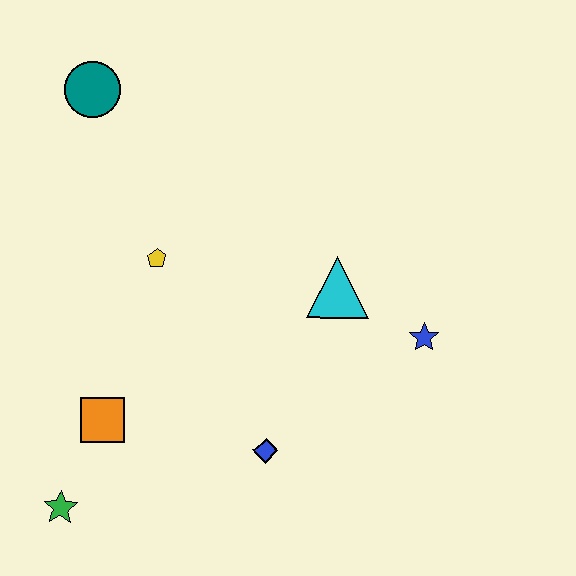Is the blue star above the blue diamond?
Yes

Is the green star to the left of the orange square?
Yes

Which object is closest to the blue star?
The cyan triangle is closest to the blue star.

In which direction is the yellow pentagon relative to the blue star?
The yellow pentagon is to the left of the blue star.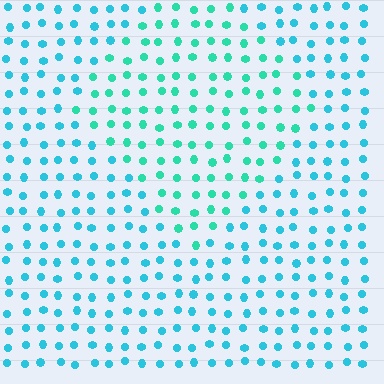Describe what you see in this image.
The image is filled with small cyan elements in a uniform arrangement. A diamond-shaped region is visible where the elements are tinted to a slightly different hue, forming a subtle color boundary.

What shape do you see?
I see a diamond.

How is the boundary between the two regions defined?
The boundary is defined purely by a slight shift in hue (about 26 degrees). Spacing, size, and orientation are identical on both sides.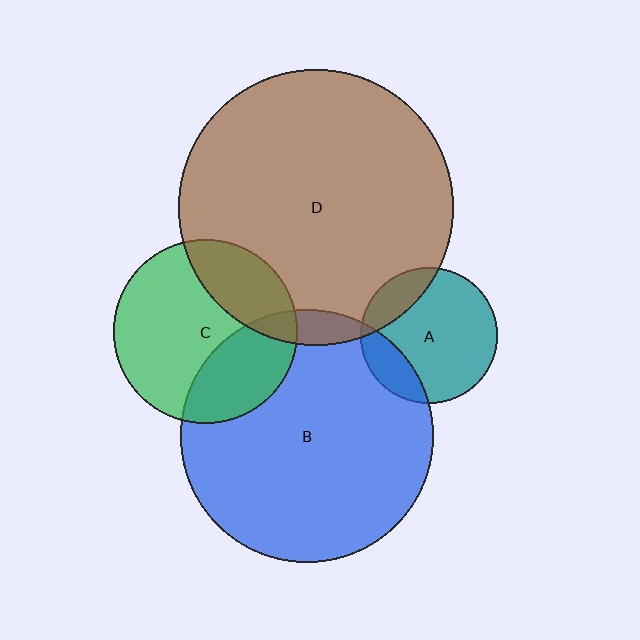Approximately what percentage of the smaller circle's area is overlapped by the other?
Approximately 5%.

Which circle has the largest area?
Circle D (brown).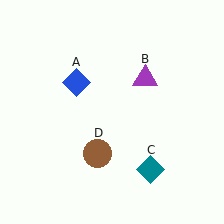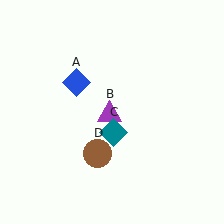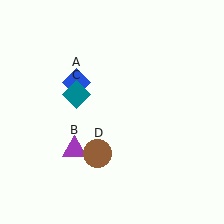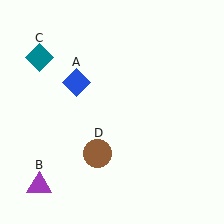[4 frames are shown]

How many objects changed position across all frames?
2 objects changed position: purple triangle (object B), teal diamond (object C).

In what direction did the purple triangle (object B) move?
The purple triangle (object B) moved down and to the left.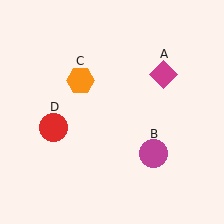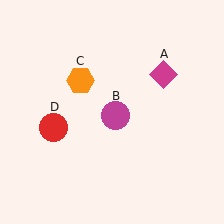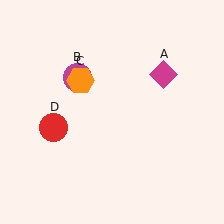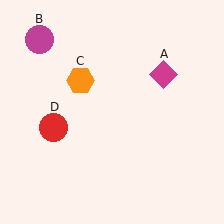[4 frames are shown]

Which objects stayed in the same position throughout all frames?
Magenta diamond (object A) and orange hexagon (object C) and red circle (object D) remained stationary.